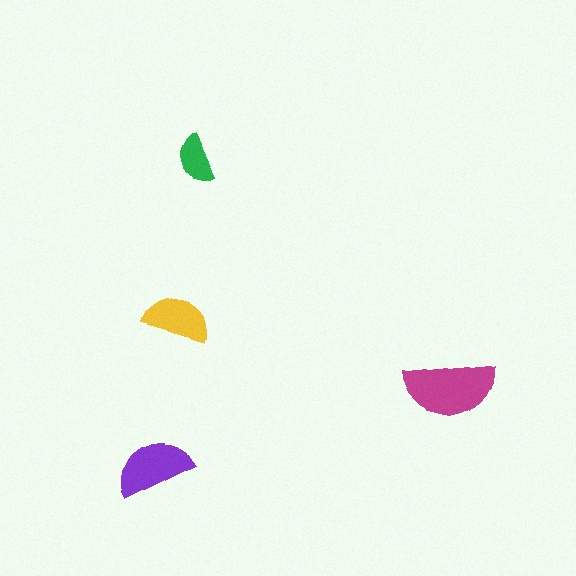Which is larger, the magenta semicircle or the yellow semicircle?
The magenta one.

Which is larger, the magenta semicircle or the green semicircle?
The magenta one.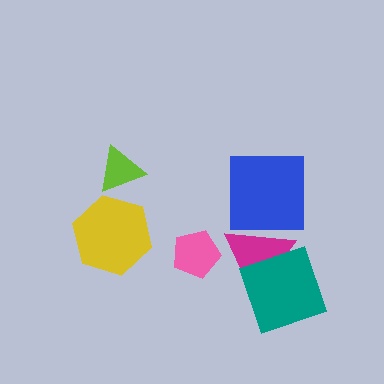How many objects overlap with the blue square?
1 object overlaps with the blue square.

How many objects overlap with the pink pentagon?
0 objects overlap with the pink pentagon.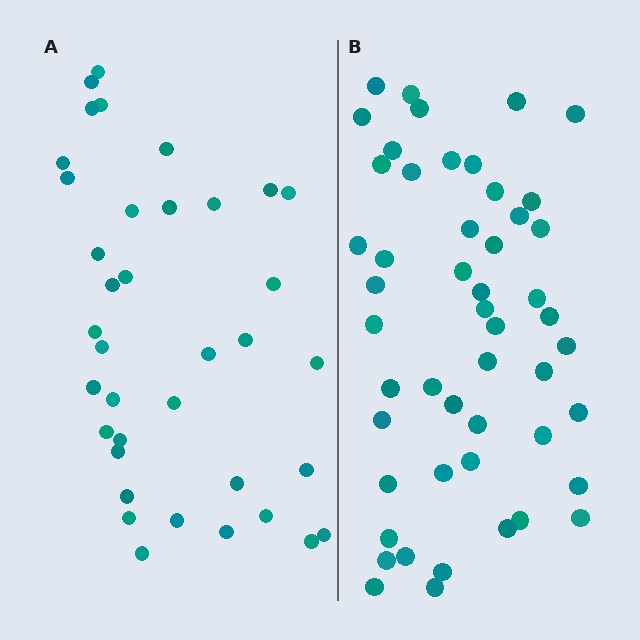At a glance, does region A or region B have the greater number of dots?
Region B (the right region) has more dots.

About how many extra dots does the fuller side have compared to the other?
Region B has approximately 15 more dots than region A.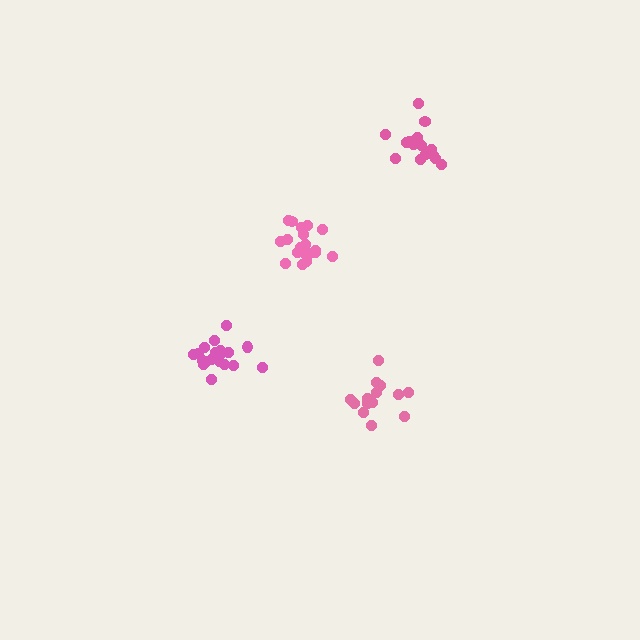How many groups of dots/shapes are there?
There are 4 groups.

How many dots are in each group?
Group 1: 20 dots, Group 2: 20 dots, Group 3: 14 dots, Group 4: 15 dots (69 total).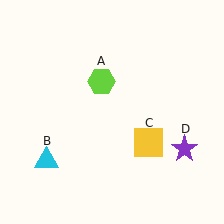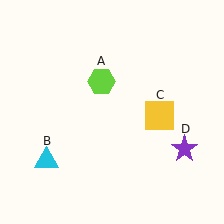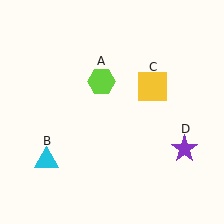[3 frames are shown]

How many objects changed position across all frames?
1 object changed position: yellow square (object C).